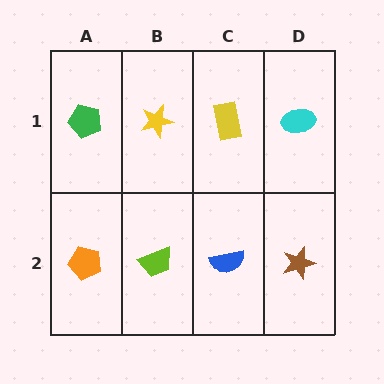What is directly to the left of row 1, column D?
A yellow rectangle.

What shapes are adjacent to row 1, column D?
A brown star (row 2, column D), a yellow rectangle (row 1, column C).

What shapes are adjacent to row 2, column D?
A cyan ellipse (row 1, column D), a blue semicircle (row 2, column C).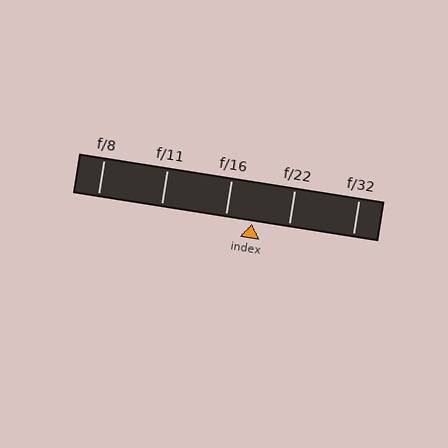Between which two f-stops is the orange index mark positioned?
The index mark is between f/16 and f/22.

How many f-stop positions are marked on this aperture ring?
There are 5 f-stop positions marked.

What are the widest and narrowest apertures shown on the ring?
The widest aperture shown is f/8 and the narrowest is f/32.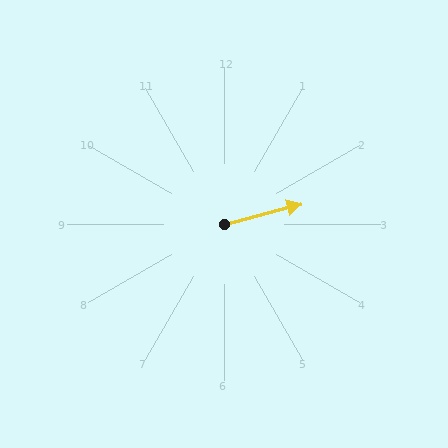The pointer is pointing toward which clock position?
Roughly 3 o'clock.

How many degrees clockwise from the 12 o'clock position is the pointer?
Approximately 75 degrees.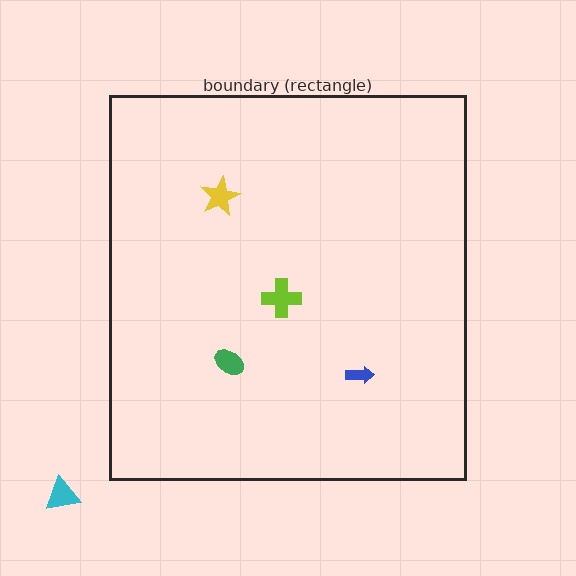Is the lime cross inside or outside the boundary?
Inside.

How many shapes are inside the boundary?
4 inside, 1 outside.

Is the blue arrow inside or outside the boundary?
Inside.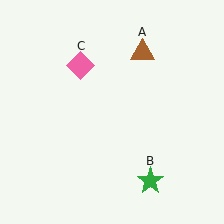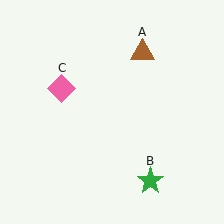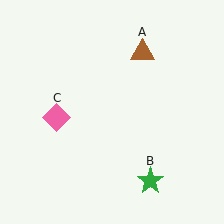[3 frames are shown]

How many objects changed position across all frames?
1 object changed position: pink diamond (object C).